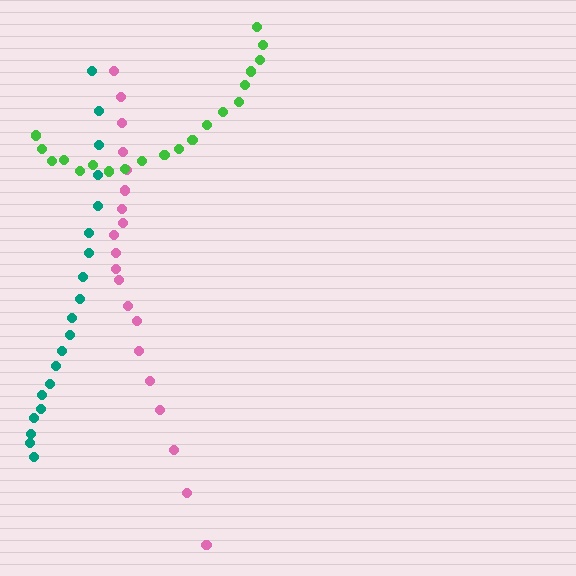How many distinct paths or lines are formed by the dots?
There are 3 distinct paths.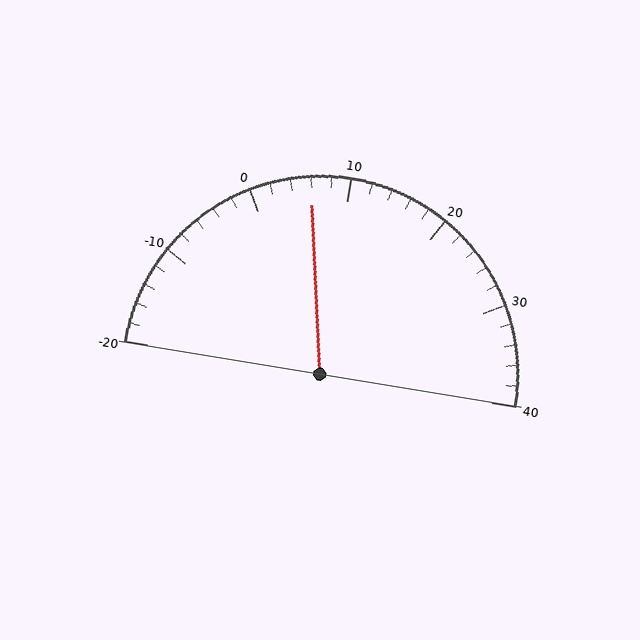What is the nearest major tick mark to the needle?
The nearest major tick mark is 10.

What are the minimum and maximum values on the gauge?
The gauge ranges from -20 to 40.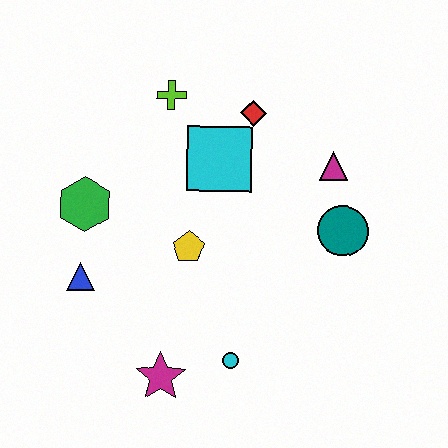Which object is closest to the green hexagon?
The blue triangle is closest to the green hexagon.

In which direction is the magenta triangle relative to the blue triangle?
The magenta triangle is to the right of the blue triangle.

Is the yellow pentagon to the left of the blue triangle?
No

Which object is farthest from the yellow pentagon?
The magenta triangle is farthest from the yellow pentagon.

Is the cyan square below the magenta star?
No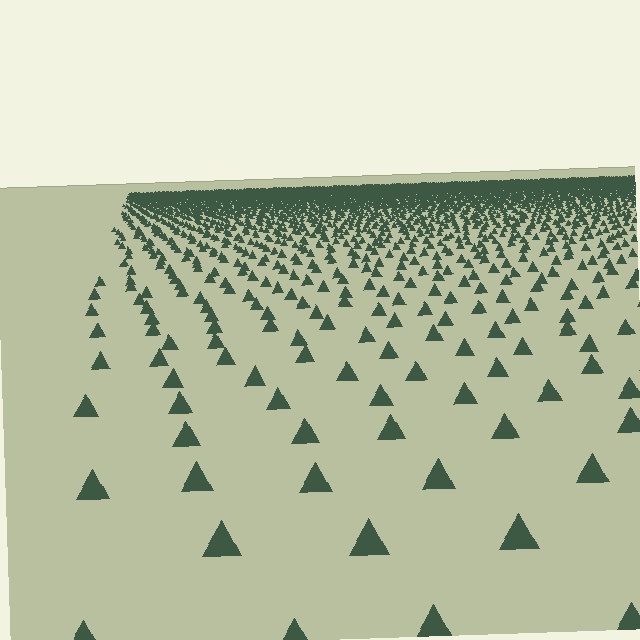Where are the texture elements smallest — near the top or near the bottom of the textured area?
Near the top.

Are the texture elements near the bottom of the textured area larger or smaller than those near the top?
Larger. Near the bottom, elements are closer to the viewer and appear at a bigger on-screen size.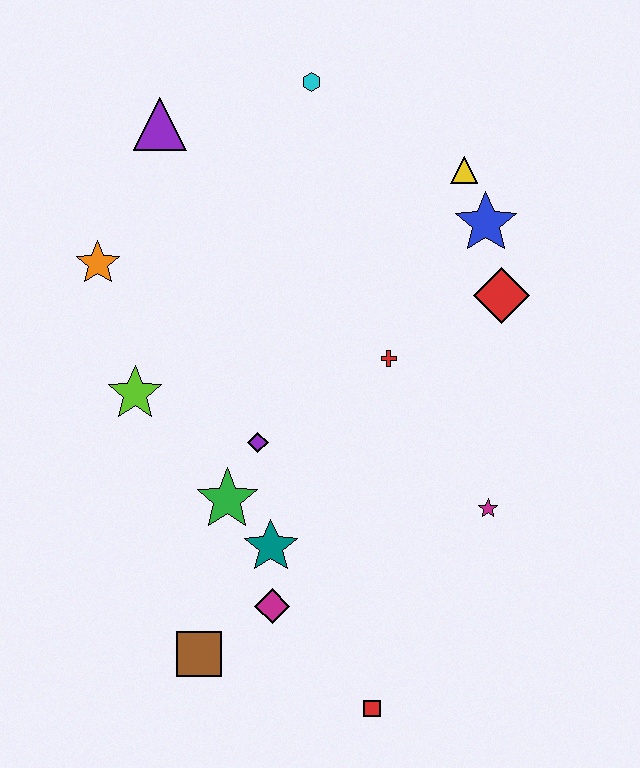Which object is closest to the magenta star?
The red cross is closest to the magenta star.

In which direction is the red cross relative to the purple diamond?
The red cross is to the right of the purple diamond.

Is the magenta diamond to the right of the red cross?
No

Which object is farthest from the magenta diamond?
The cyan hexagon is farthest from the magenta diamond.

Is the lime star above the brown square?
Yes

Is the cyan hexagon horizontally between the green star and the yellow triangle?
Yes